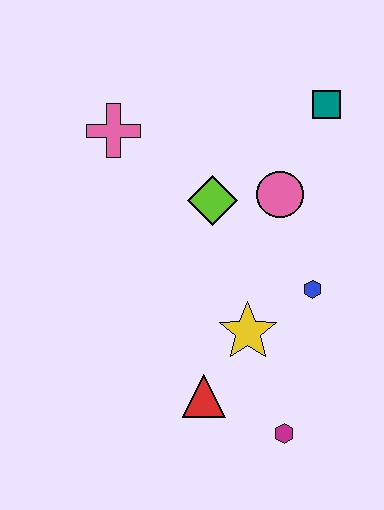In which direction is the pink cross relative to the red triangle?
The pink cross is above the red triangle.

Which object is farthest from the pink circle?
The magenta hexagon is farthest from the pink circle.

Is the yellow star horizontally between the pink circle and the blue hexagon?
No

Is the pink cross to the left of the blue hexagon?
Yes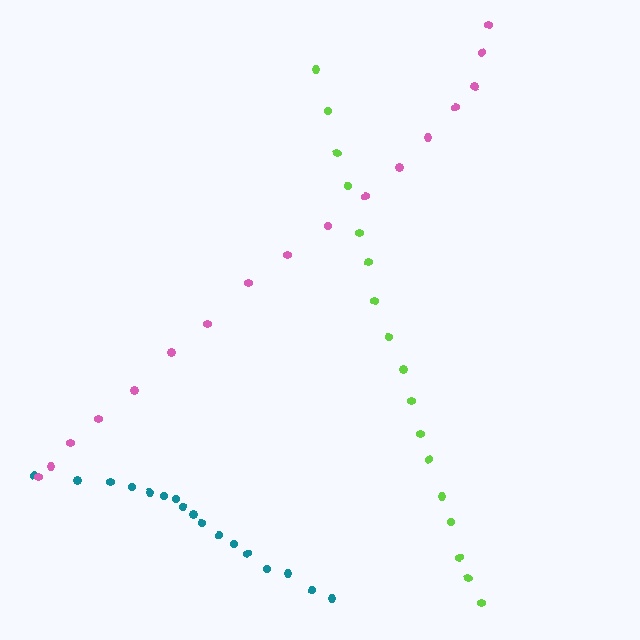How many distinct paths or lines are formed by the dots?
There are 3 distinct paths.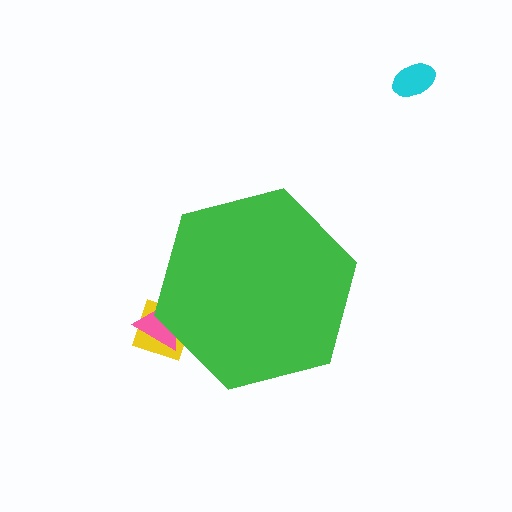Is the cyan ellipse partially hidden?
No, the cyan ellipse is fully visible.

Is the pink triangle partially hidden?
Yes, the pink triangle is partially hidden behind the green hexagon.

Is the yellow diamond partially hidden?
Yes, the yellow diamond is partially hidden behind the green hexagon.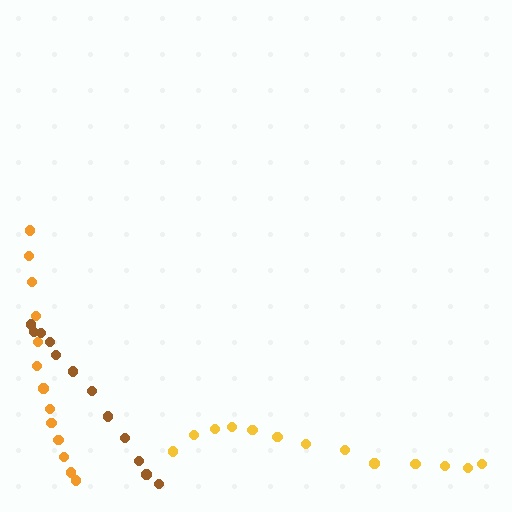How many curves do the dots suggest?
There are 3 distinct paths.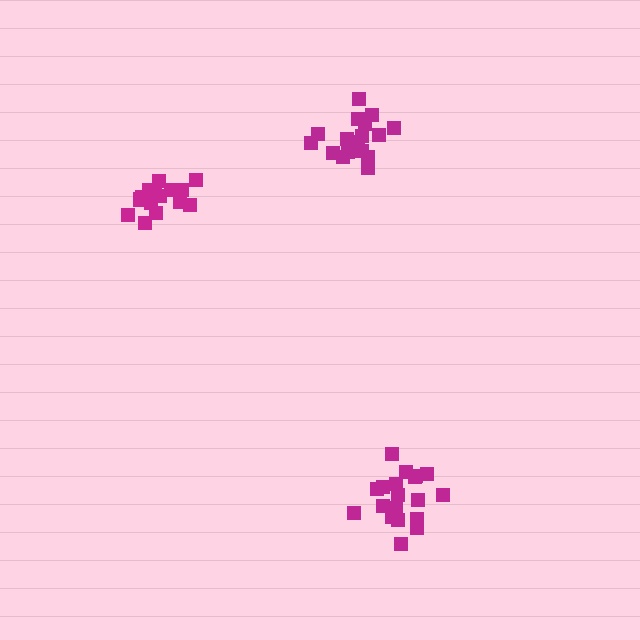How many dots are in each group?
Group 1: 19 dots, Group 2: 17 dots, Group 3: 18 dots (54 total).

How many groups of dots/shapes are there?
There are 3 groups.